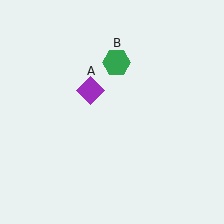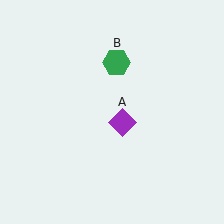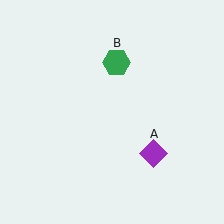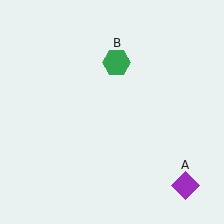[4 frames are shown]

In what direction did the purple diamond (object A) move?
The purple diamond (object A) moved down and to the right.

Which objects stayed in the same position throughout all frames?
Green hexagon (object B) remained stationary.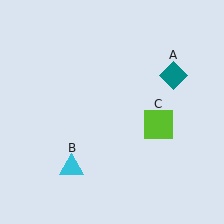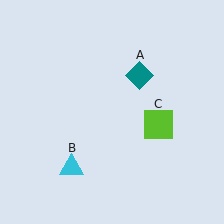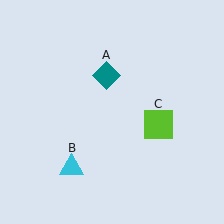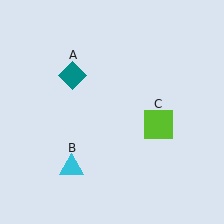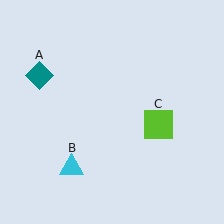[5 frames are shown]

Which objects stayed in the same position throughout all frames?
Cyan triangle (object B) and lime square (object C) remained stationary.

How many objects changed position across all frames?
1 object changed position: teal diamond (object A).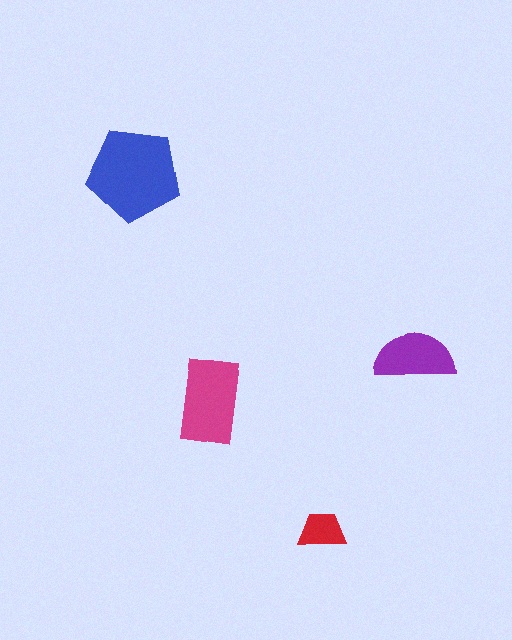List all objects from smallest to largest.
The red trapezoid, the purple semicircle, the magenta rectangle, the blue pentagon.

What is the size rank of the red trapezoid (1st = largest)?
4th.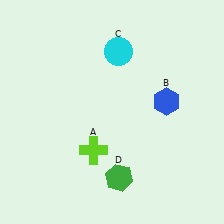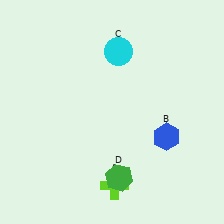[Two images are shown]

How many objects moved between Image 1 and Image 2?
2 objects moved between the two images.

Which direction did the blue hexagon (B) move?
The blue hexagon (B) moved down.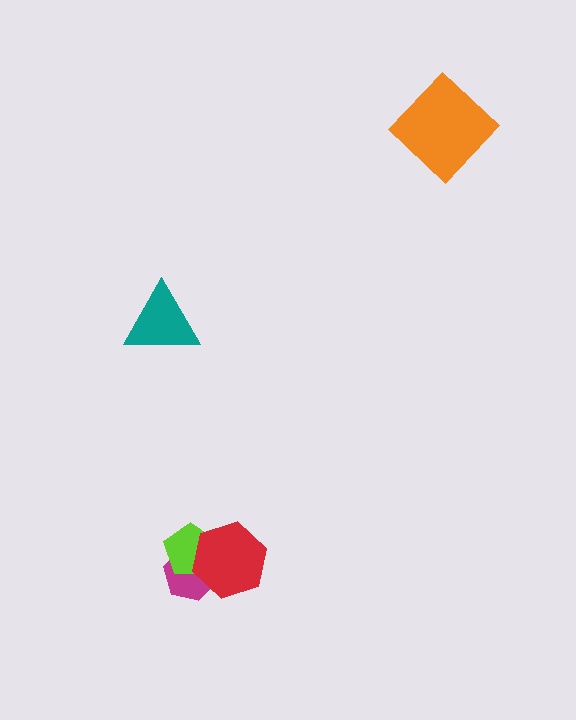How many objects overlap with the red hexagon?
2 objects overlap with the red hexagon.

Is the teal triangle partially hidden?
No, no other shape covers it.